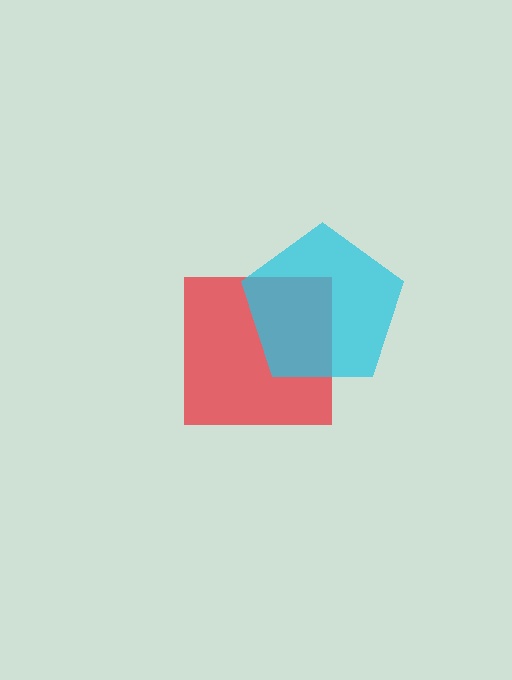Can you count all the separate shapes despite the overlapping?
Yes, there are 2 separate shapes.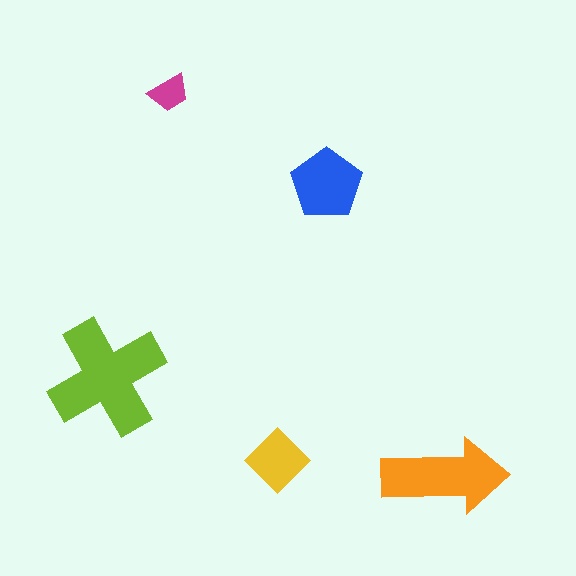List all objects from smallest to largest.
The magenta trapezoid, the yellow diamond, the blue pentagon, the orange arrow, the lime cross.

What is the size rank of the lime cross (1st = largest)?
1st.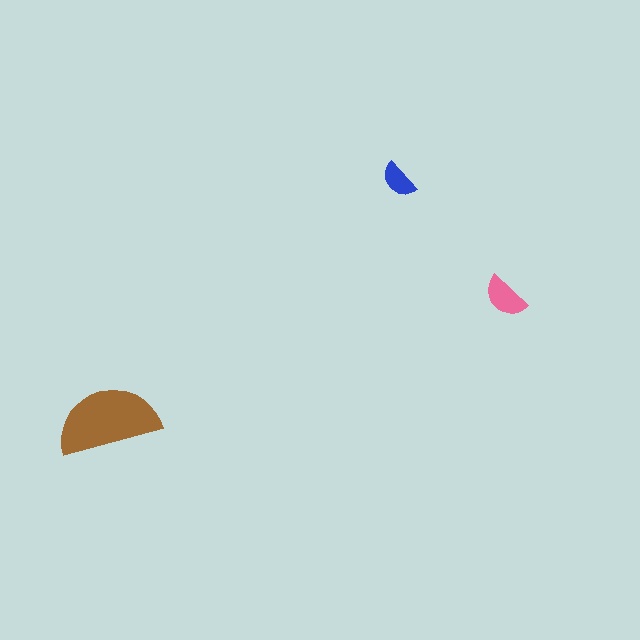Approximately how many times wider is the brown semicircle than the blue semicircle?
About 2.5 times wider.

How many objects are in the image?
There are 3 objects in the image.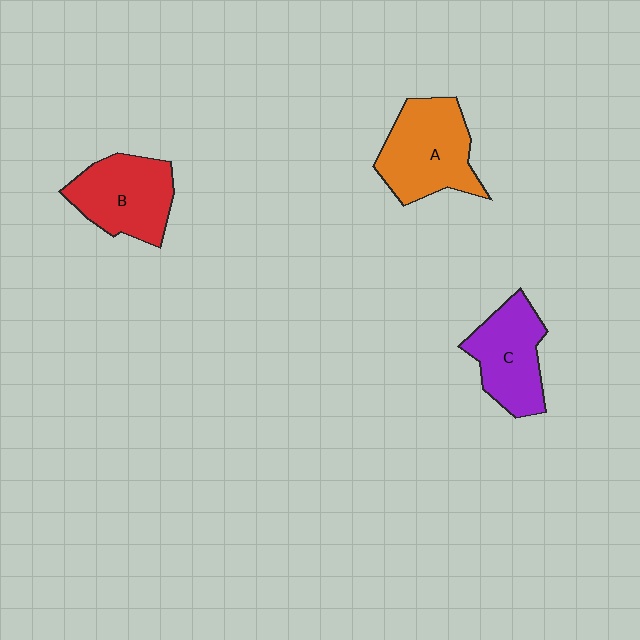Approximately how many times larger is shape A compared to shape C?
Approximately 1.2 times.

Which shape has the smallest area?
Shape C (purple).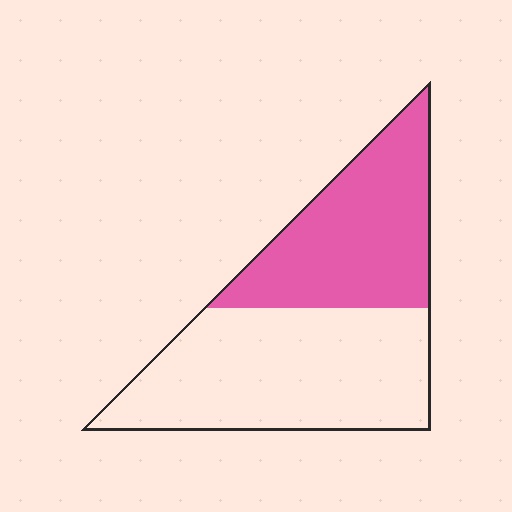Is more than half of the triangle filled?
No.